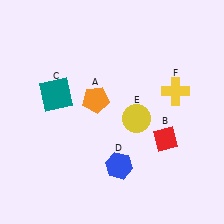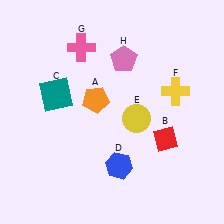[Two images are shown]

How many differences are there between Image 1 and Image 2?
There are 2 differences between the two images.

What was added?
A pink cross (G), a pink pentagon (H) were added in Image 2.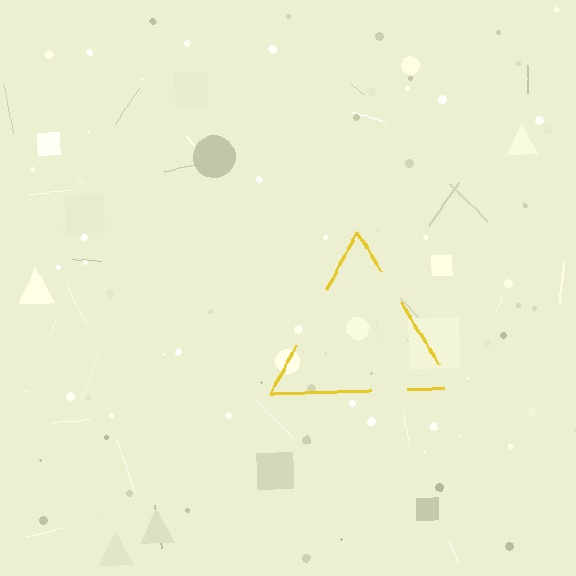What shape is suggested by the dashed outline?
The dashed outline suggests a triangle.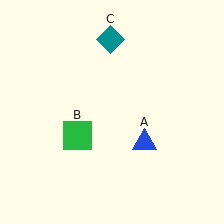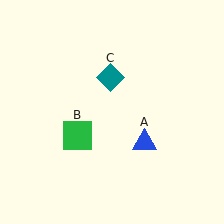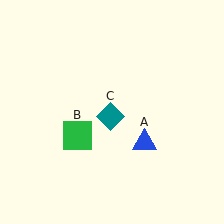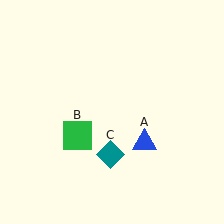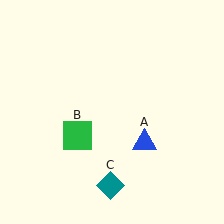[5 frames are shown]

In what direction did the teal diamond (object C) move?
The teal diamond (object C) moved down.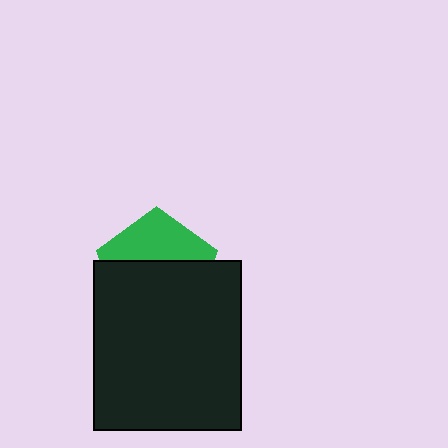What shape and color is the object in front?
The object in front is a black rectangle.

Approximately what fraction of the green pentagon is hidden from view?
Roughly 61% of the green pentagon is hidden behind the black rectangle.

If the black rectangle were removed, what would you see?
You would see the complete green pentagon.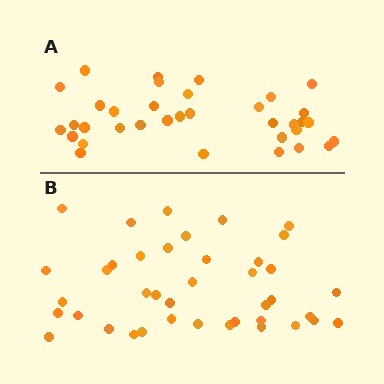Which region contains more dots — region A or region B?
Region B (the bottom region) has more dots.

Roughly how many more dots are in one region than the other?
Region B has about 5 more dots than region A.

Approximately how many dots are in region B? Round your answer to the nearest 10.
About 40 dots.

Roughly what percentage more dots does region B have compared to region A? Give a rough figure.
About 15% more.